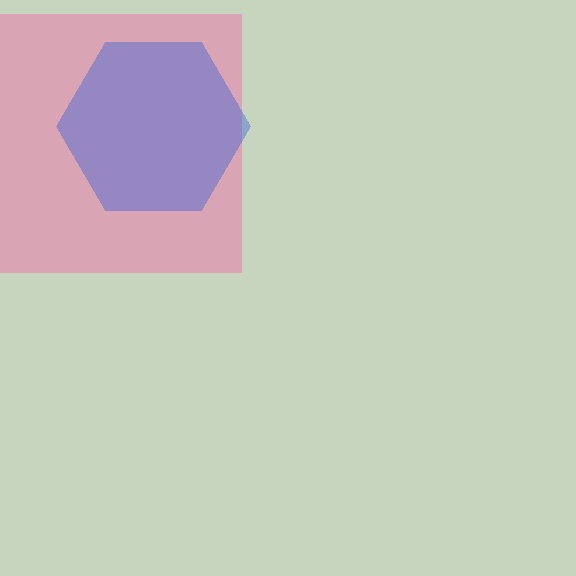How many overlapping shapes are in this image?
There are 2 overlapping shapes in the image.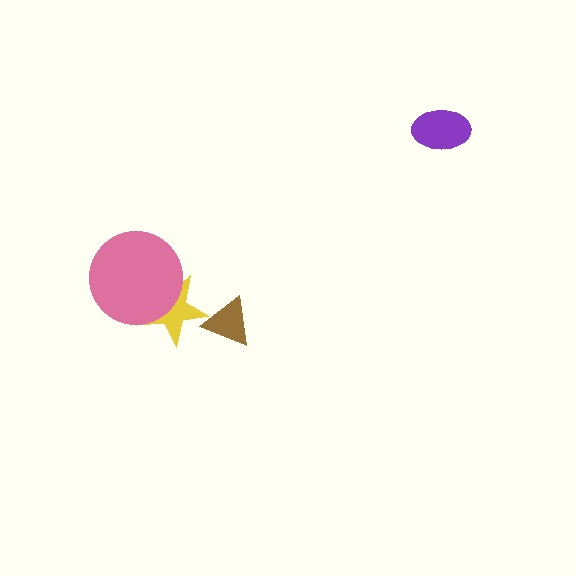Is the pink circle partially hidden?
No, no other shape covers it.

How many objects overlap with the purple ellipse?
0 objects overlap with the purple ellipse.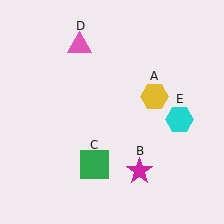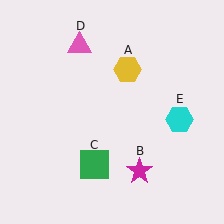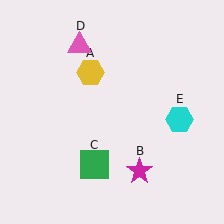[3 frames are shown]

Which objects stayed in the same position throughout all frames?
Magenta star (object B) and green square (object C) and pink triangle (object D) and cyan hexagon (object E) remained stationary.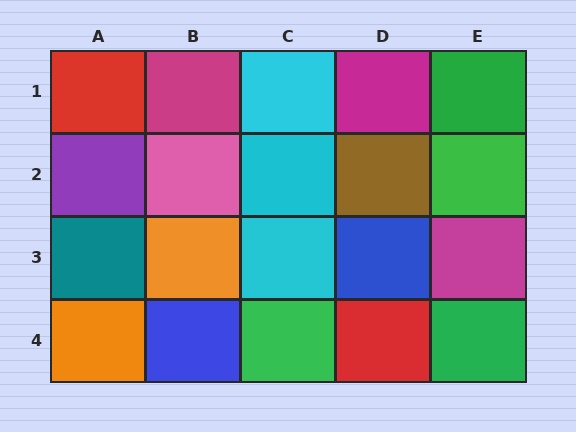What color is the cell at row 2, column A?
Purple.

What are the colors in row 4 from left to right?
Orange, blue, green, red, green.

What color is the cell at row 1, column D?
Magenta.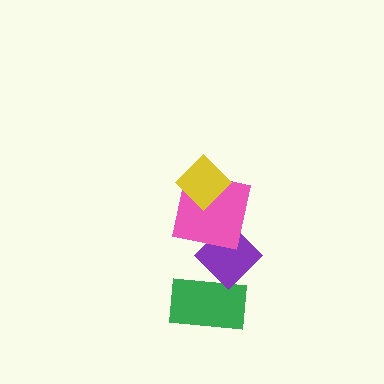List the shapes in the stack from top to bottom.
From top to bottom: the yellow diamond, the pink square, the purple diamond, the green rectangle.